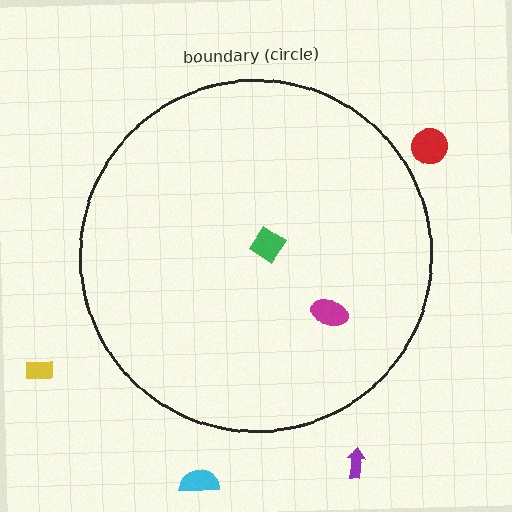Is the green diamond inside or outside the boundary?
Inside.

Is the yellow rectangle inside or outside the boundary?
Outside.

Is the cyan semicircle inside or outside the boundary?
Outside.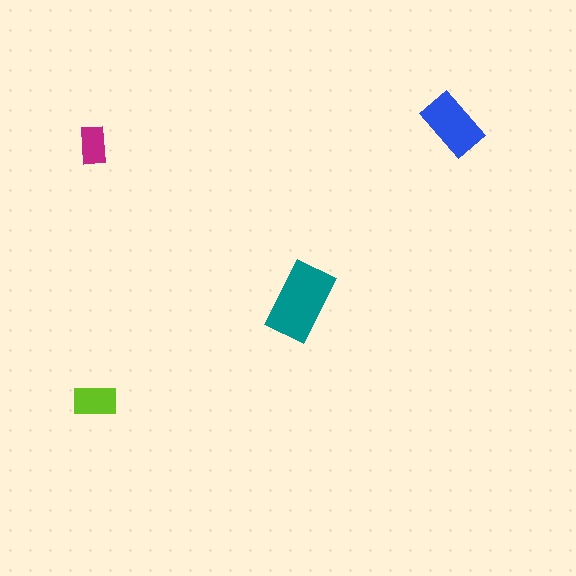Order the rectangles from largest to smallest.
the teal one, the blue one, the lime one, the magenta one.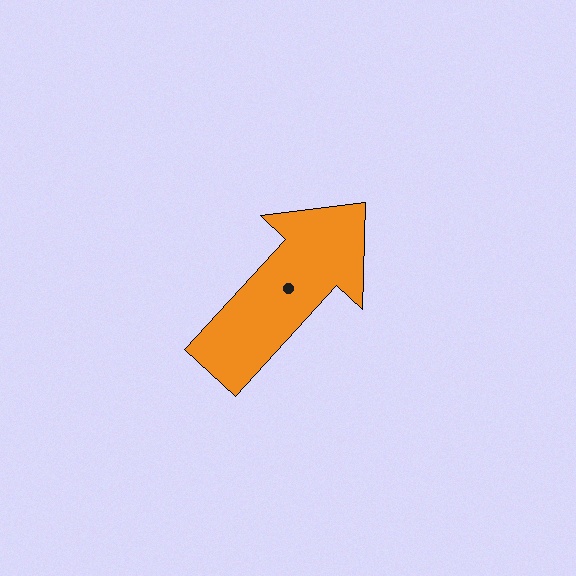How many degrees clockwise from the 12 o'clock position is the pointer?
Approximately 42 degrees.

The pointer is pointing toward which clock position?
Roughly 1 o'clock.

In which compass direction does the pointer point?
Northeast.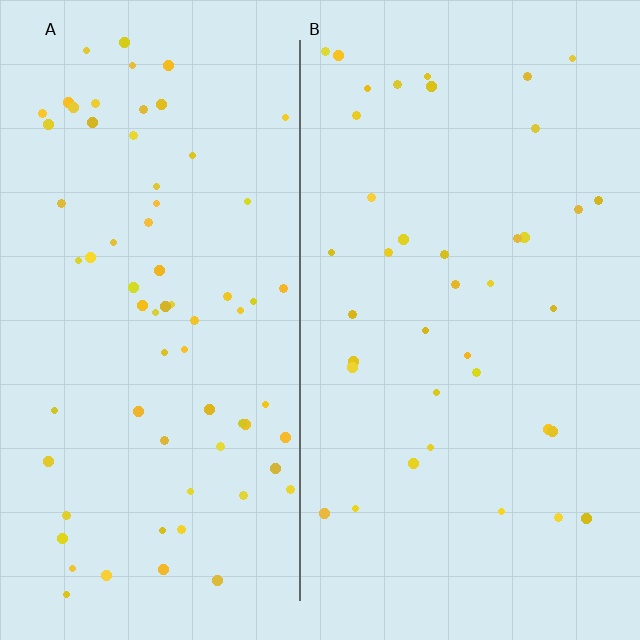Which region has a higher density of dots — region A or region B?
A (the left).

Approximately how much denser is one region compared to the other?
Approximately 1.8× — region A over region B.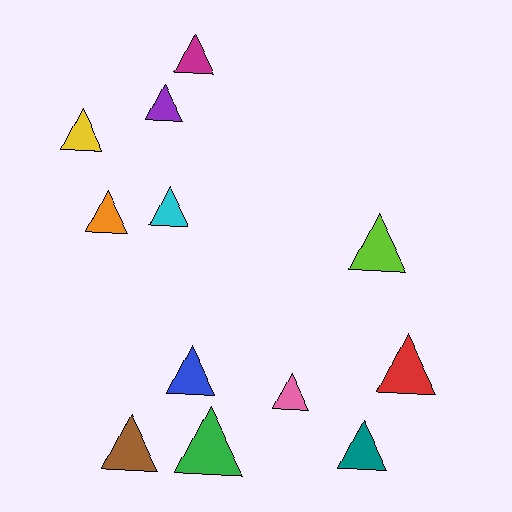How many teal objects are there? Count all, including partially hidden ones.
There is 1 teal object.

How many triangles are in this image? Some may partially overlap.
There are 12 triangles.